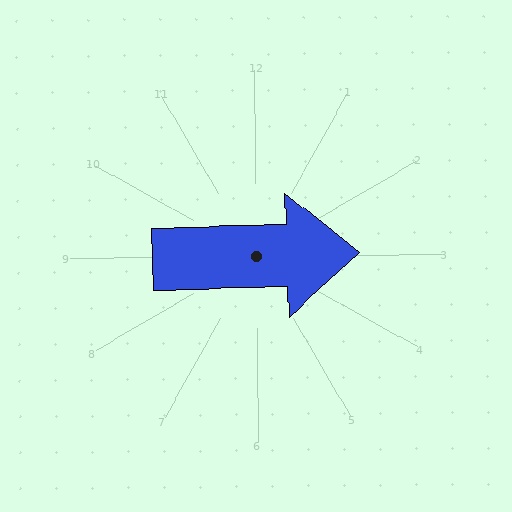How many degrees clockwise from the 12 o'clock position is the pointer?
Approximately 89 degrees.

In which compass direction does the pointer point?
East.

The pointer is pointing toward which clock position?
Roughly 3 o'clock.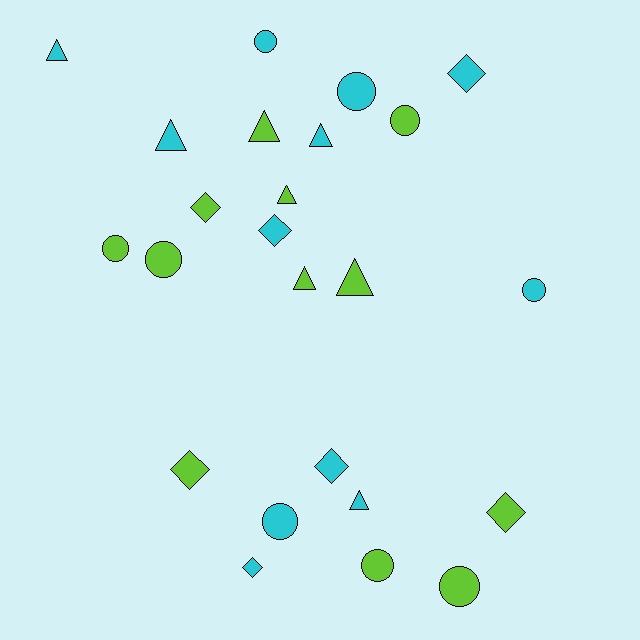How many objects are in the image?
There are 24 objects.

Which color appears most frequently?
Cyan, with 12 objects.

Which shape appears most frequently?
Circle, with 9 objects.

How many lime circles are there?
There are 5 lime circles.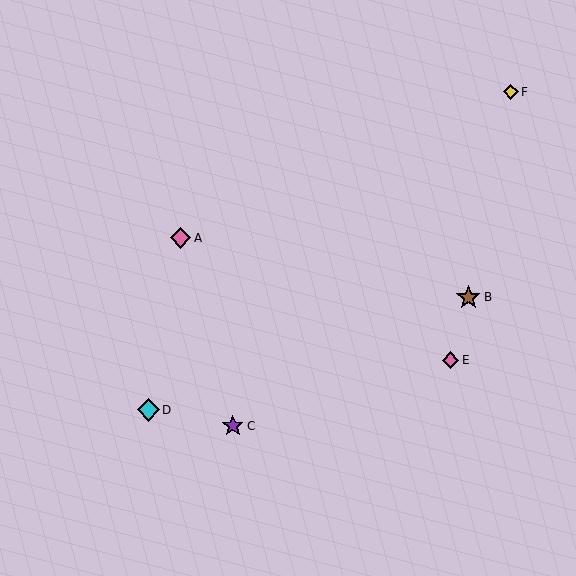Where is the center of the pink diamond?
The center of the pink diamond is at (180, 238).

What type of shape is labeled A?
Shape A is a pink diamond.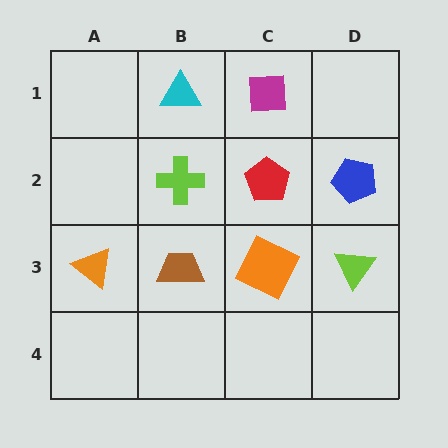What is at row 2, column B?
A lime cross.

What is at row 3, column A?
An orange triangle.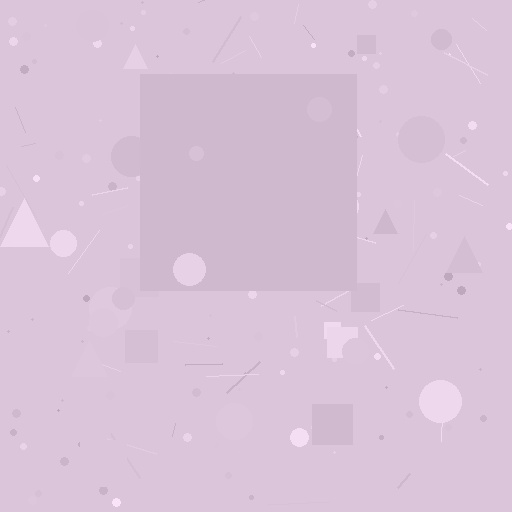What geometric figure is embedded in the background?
A square is embedded in the background.